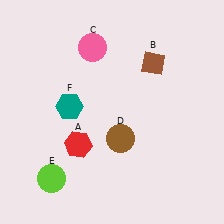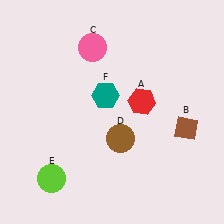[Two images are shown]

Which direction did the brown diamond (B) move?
The brown diamond (B) moved down.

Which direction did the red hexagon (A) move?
The red hexagon (A) moved right.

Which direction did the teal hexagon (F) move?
The teal hexagon (F) moved right.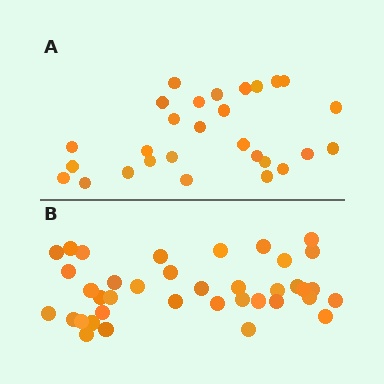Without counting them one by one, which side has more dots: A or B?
Region B (the bottom region) has more dots.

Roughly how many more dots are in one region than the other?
Region B has roughly 10 or so more dots than region A.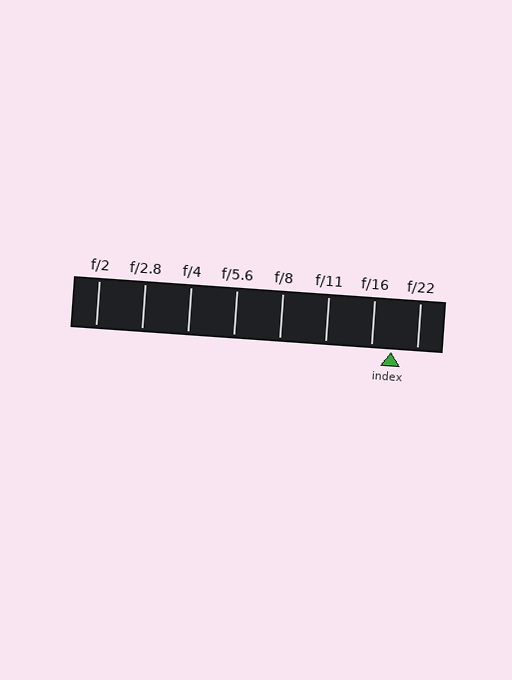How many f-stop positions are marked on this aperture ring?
There are 8 f-stop positions marked.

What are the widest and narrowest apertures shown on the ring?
The widest aperture shown is f/2 and the narrowest is f/22.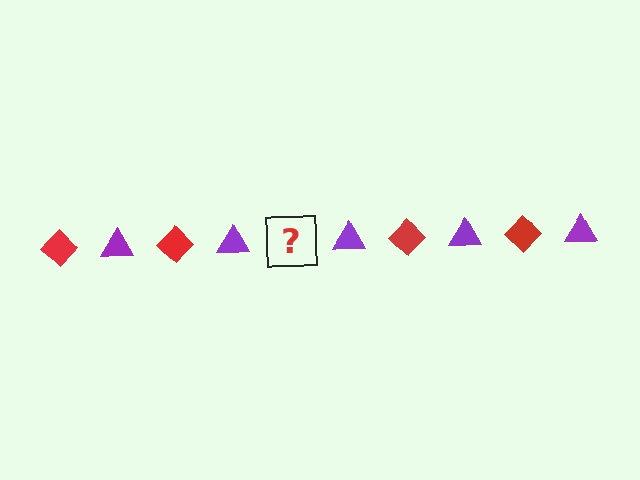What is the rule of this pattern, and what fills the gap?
The rule is that the pattern alternates between red diamond and purple triangle. The gap should be filled with a red diamond.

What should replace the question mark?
The question mark should be replaced with a red diamond.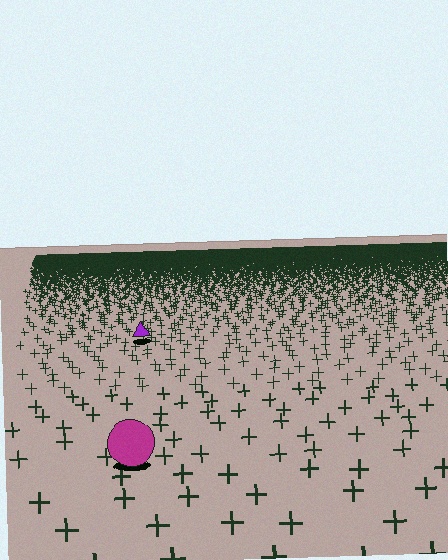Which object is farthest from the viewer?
The purple triangle is farthest from the viewer. It appears smaller and the ground texture around it is denser.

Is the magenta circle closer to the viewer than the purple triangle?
Yes. The magenta circle is closer — you can tell from the texture gradient: the ground texture is coarser near it.